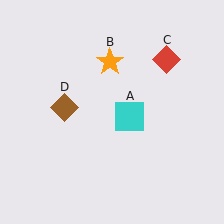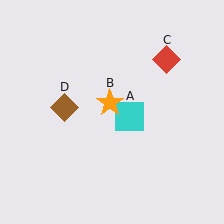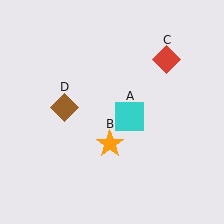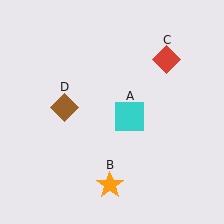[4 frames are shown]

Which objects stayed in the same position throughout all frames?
Cyan square (object A) and red diamond (object C) and brown diamond (object D) remained stationary.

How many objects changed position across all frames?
1 object changed position: orange star (object B).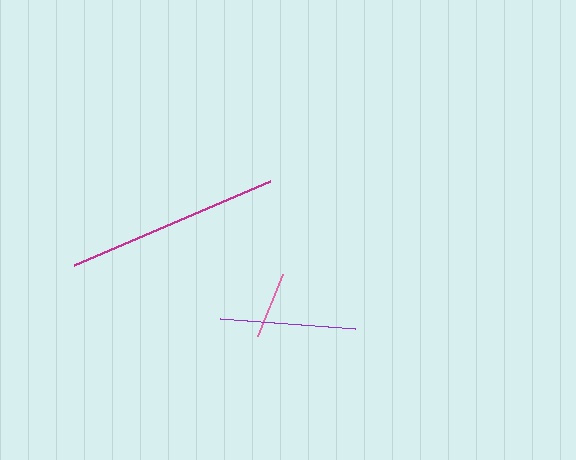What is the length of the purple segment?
The purple segment is approximately 135 pixels long.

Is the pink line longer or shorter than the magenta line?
The magenta line is longer than the pink line.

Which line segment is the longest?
The magenta line is the longest at approximately 213 pixels.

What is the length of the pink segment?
The pink segment is approximately 67 pixels long.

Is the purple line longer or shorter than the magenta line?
The magenta line is longer than the purple line.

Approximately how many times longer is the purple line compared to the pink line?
The purple line is approximately 2.0 times the length of the pink line.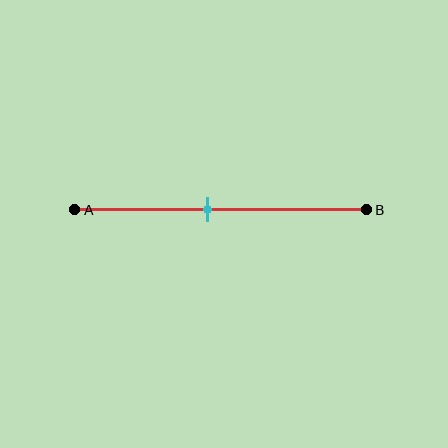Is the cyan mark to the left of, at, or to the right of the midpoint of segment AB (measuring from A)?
The cyan mark is to the left of the midpoint of segment AB.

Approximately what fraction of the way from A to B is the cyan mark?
The cyan mark is approximately 45% of the way from A to B.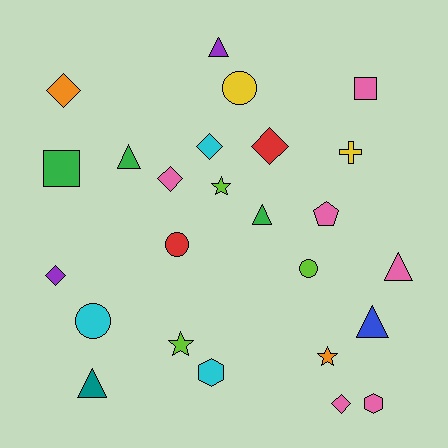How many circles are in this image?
There are 4 circles.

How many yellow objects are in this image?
There are 2 yellow objects.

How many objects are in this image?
There are 25 objects.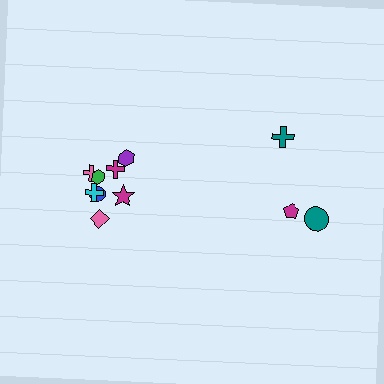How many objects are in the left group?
There are 8 objects.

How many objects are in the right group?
There are 3 objects.